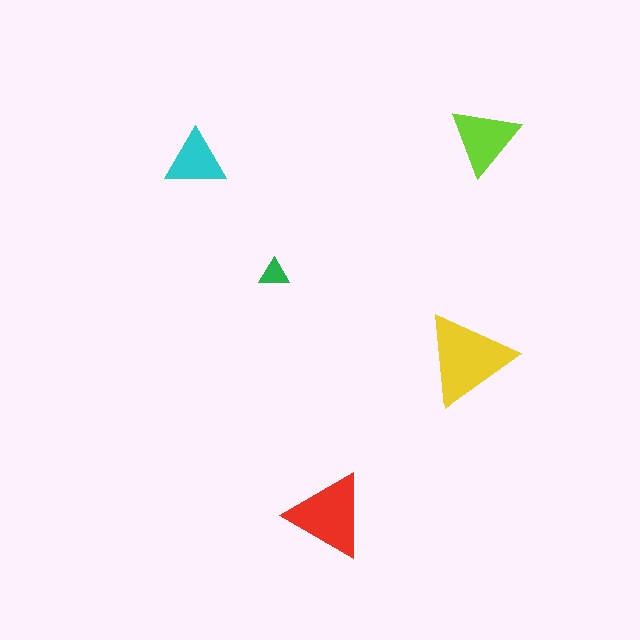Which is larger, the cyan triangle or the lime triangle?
The lime one.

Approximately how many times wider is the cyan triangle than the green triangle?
About 2 times wider.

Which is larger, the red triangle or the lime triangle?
The red one.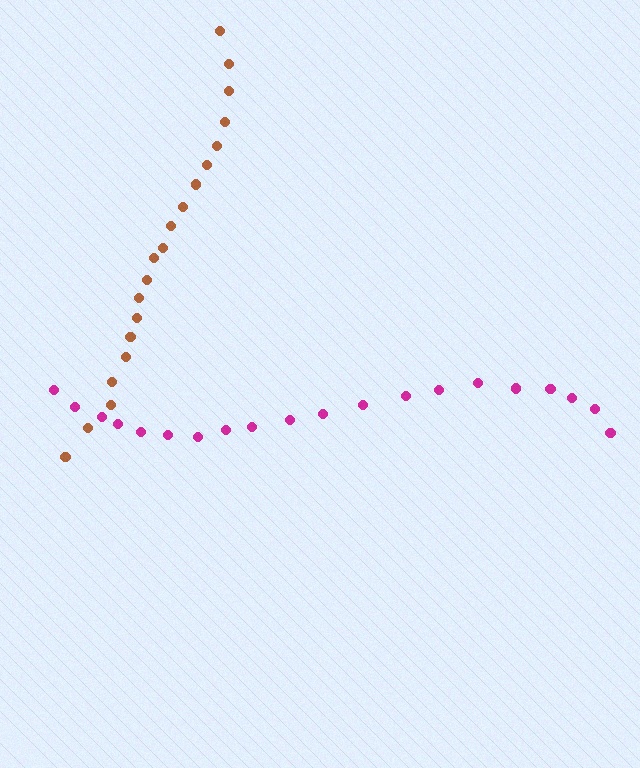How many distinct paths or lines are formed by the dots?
There are 2 distinct paths.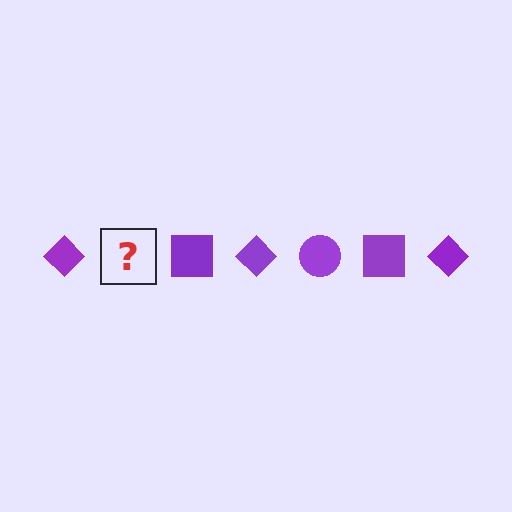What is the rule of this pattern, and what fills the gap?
The rule is that the pattern cycles through diamond, circle, square shapes in purple. The gap should be filled with a purple circle.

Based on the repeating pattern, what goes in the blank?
The blank should be a purple circle.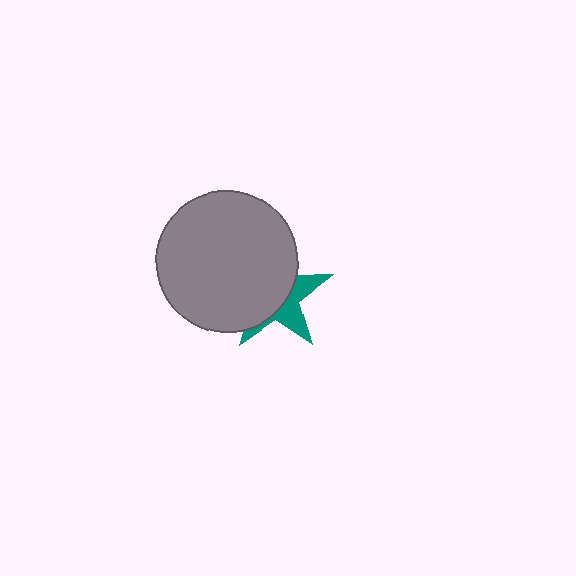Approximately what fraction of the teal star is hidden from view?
Roughly 63% of the teal star is hidden behind the gray circle.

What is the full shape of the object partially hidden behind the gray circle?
The partially hidden object is a teal star.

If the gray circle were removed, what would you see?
You would see the complete teal star.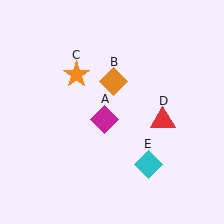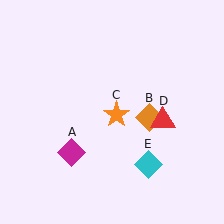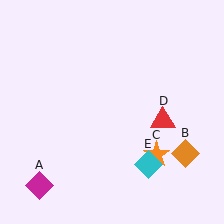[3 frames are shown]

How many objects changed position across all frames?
3 objects changed position: magenta diamond (object A), orange diamond (object B), orange star (object C).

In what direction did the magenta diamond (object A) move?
The magenta diamond (object A) moved down and to the left.